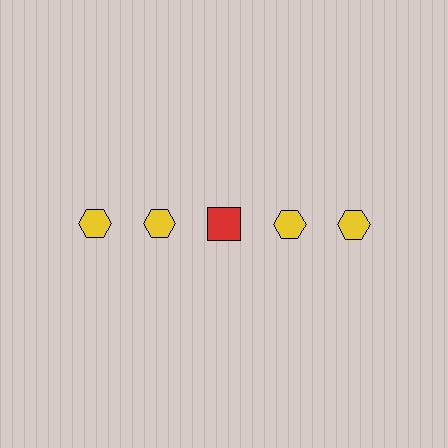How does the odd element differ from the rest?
It differs in both color (red instead of yellow) and shape (square instead of hexagon).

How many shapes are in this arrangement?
There are 5 shapes arranged in a grid pattern.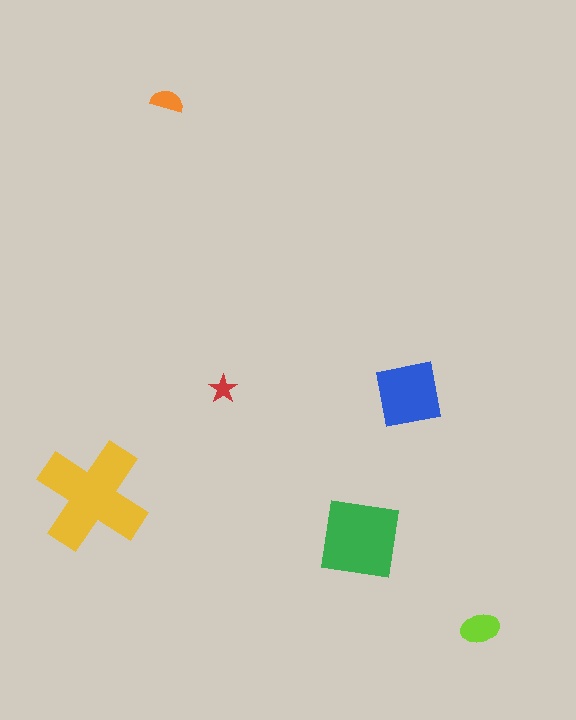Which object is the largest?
The yellow cross.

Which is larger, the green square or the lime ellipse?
The green square.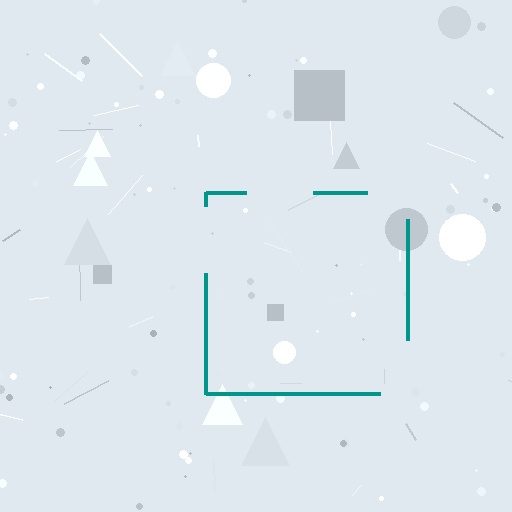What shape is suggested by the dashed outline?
The dashed outline suggests a square.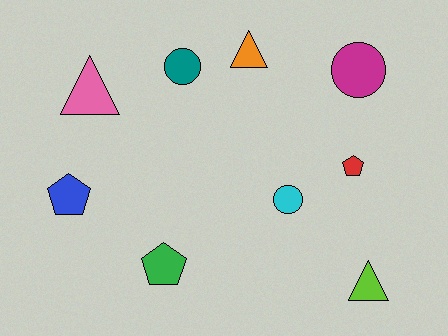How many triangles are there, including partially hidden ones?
There are 3 triangles.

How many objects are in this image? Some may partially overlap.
There are 9 objects.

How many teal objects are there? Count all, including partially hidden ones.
There is 1 teal object.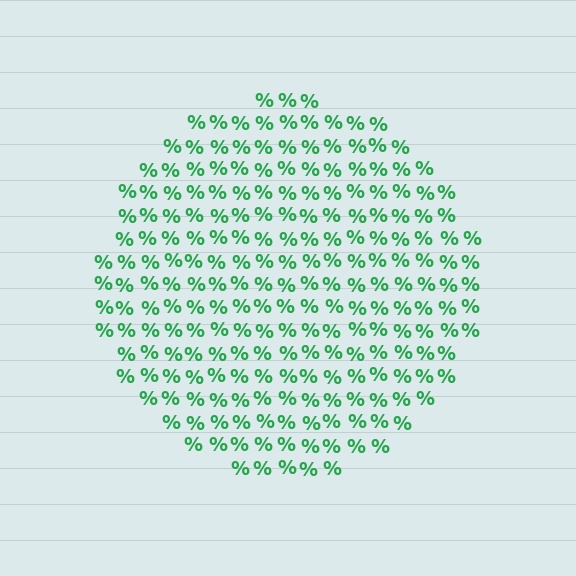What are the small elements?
The small elements are percent signs.